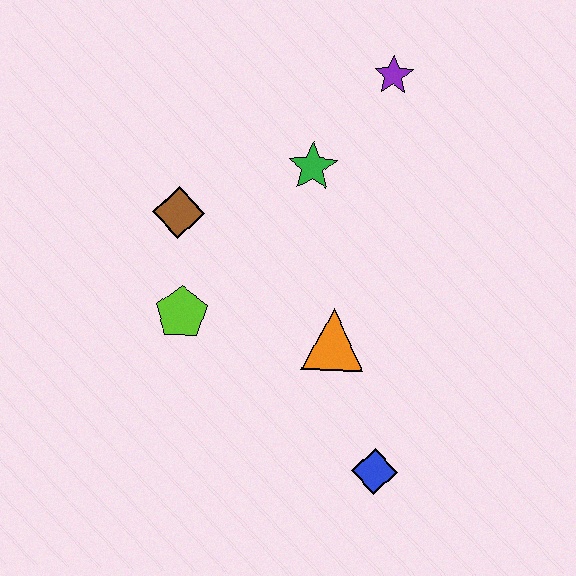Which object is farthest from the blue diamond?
The purple star is farthest from the blue diamond.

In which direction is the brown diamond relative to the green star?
The brown diamond is to the left of the green star.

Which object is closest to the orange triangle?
The blue diamond is closest to the orange triangle.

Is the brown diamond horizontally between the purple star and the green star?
No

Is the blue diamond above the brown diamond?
No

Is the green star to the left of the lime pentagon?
No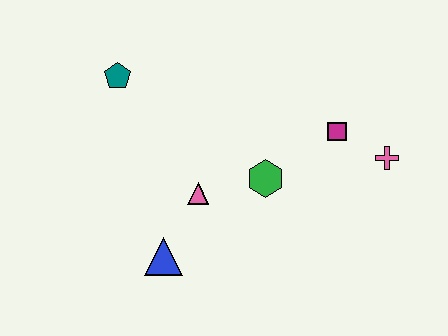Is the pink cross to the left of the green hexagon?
No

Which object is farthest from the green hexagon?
The teal pentagon is farthest from the green hexagon.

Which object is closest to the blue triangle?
The pink triangle is closest to the blue triangle.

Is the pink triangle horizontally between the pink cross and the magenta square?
No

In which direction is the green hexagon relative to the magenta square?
The green hexagon is to the left of the magenta square.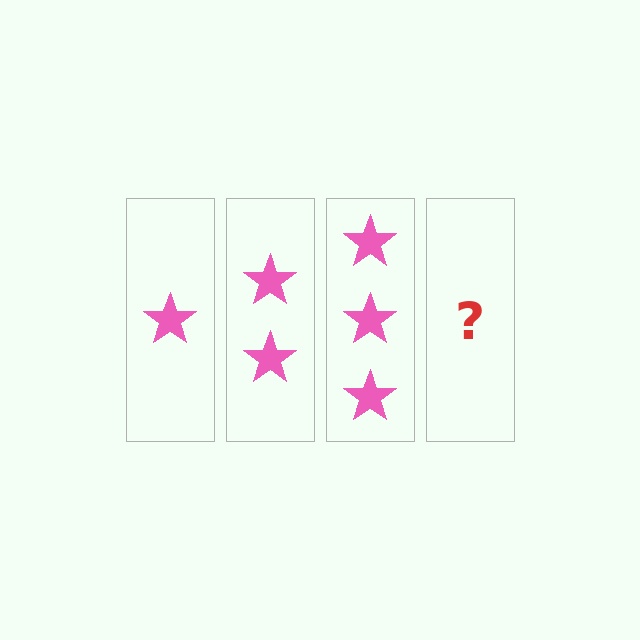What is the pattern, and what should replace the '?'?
The pattern is that each step adds one more star. The '?' should be 4 stars.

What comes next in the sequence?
The next element should be 4 stars.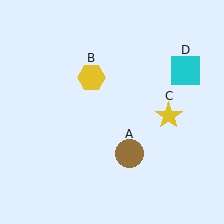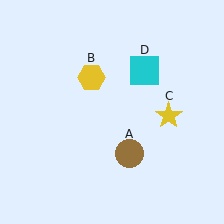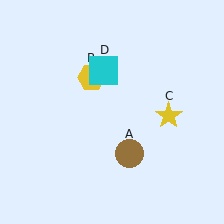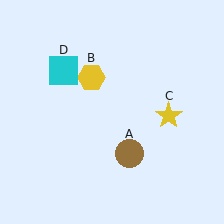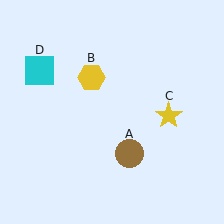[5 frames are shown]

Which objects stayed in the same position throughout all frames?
Brown circle (object A) and yellow hexagon (object B) and yellow star (object C) remained stationary.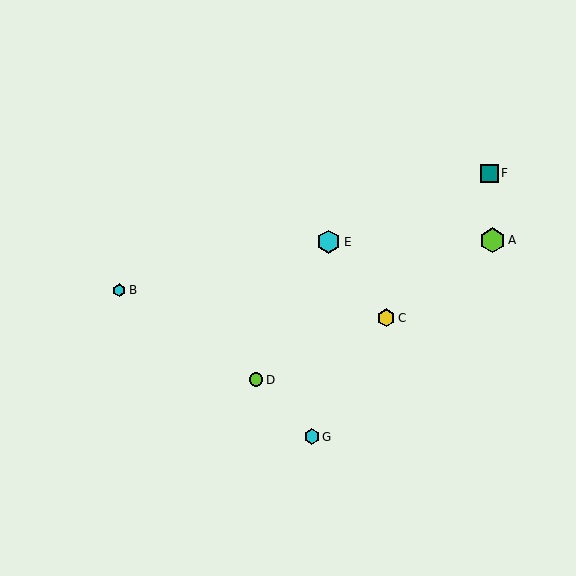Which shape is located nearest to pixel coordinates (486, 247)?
The lime hexagon (labeled A) at (492, 240) is nearest to that location.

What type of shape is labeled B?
Shape B is a cyan hexagon.